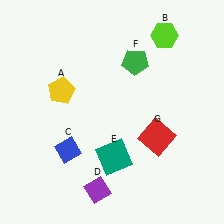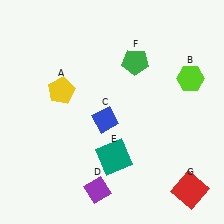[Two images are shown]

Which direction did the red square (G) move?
The red square (G) moved down.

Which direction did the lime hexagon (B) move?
The lime hexagon (B) moved down.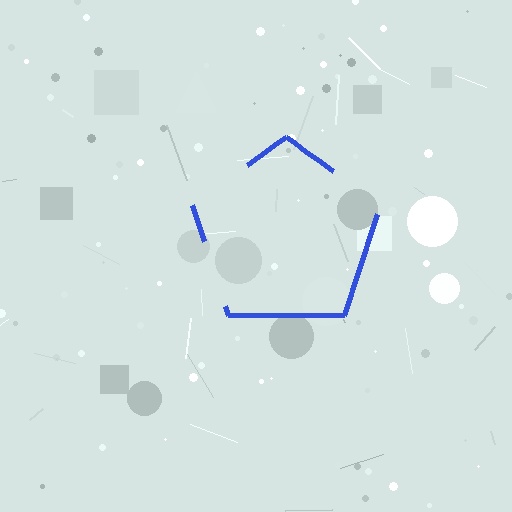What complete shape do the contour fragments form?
The contour fragments form a pentagon.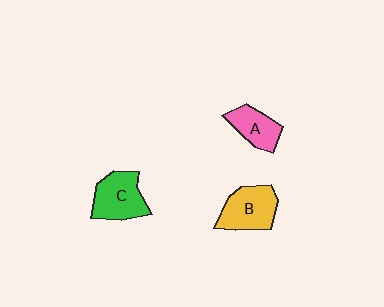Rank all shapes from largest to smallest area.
From largest to smallest: B (yellow), C (green), A (pink).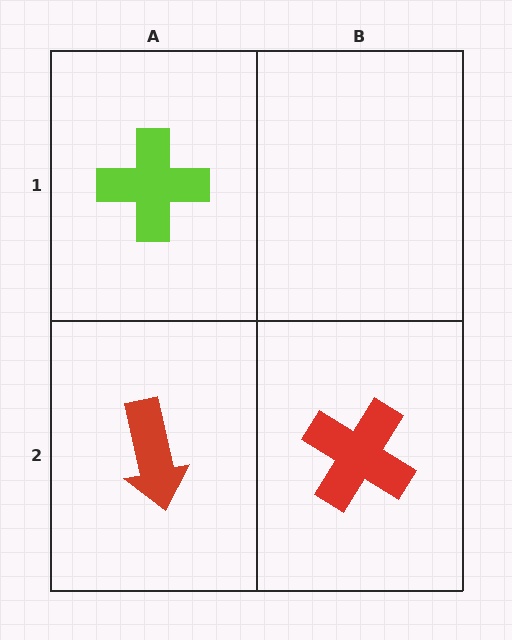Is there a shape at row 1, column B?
No, that cell is empty.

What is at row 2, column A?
A red arrow.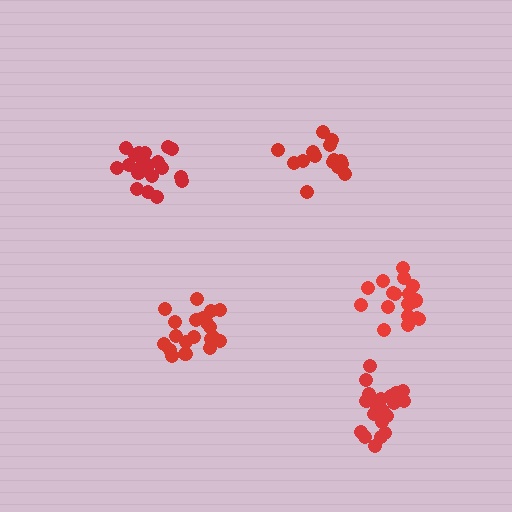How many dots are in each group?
Group 1: 18 dots, Group 2: 21 dots, Group 3: 21 dots, Group 4: 15 dots, Group 5: 21 dots (96 total).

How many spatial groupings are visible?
There are 5 spatial groupings.